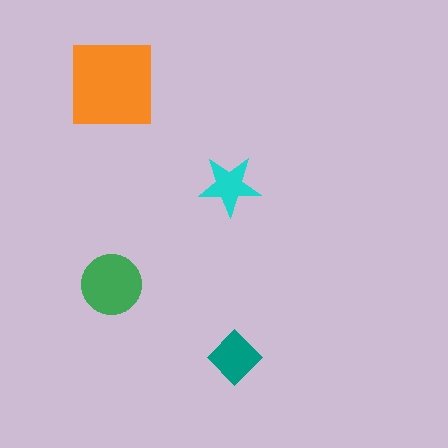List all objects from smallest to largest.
The cyan star, the teal diamond, the green circle, the orange square.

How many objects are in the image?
There are 4 objects in the image.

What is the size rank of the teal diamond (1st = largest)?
3rd.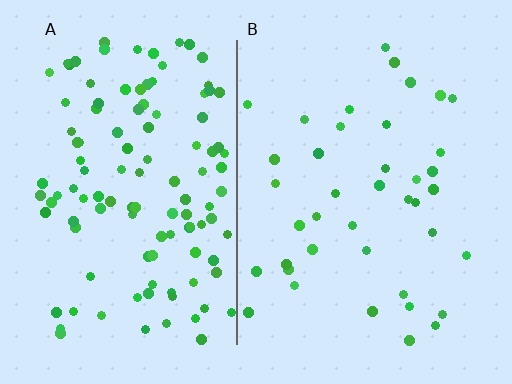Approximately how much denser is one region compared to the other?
Approximately 2.9× — region A over region B.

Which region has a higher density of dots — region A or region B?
A (the left).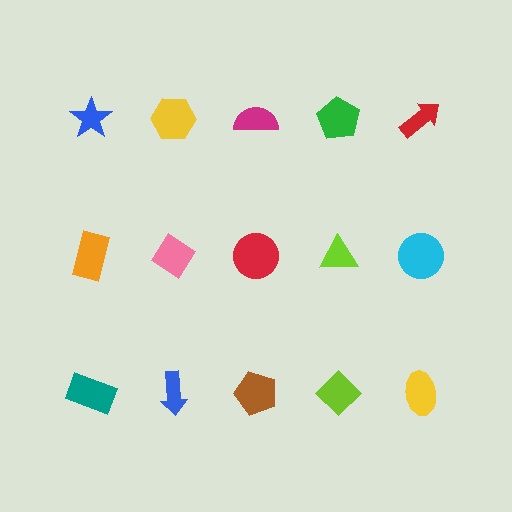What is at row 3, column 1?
A teal rectangle.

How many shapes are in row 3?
5 shapes.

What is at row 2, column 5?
A cyan circle.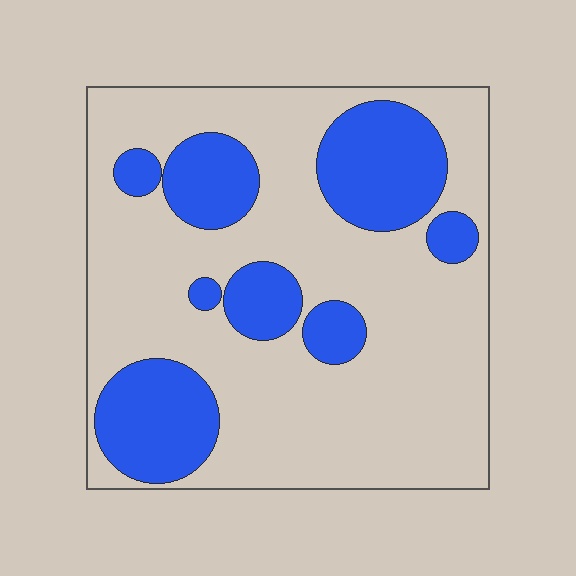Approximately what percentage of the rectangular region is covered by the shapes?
Approximately 30%.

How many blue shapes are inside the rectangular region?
8.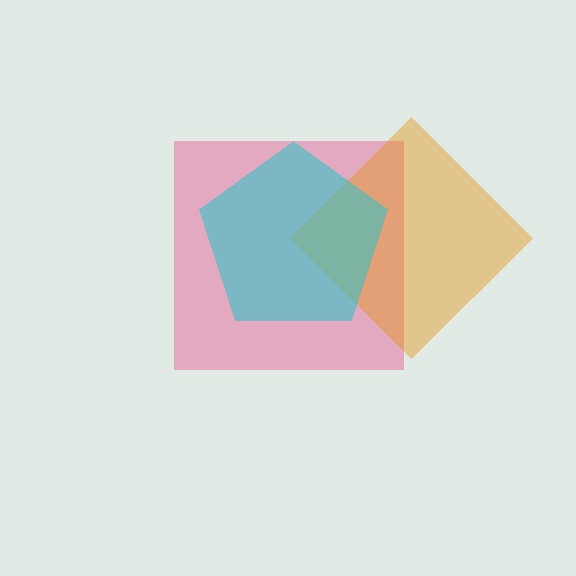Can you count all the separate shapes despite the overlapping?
Yes, there are 3 separate shapes.